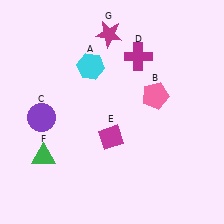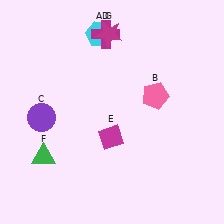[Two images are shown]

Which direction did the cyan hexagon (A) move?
The cyan hexagon (A) moved up.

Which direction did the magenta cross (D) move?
The magenta cross (D) moved left.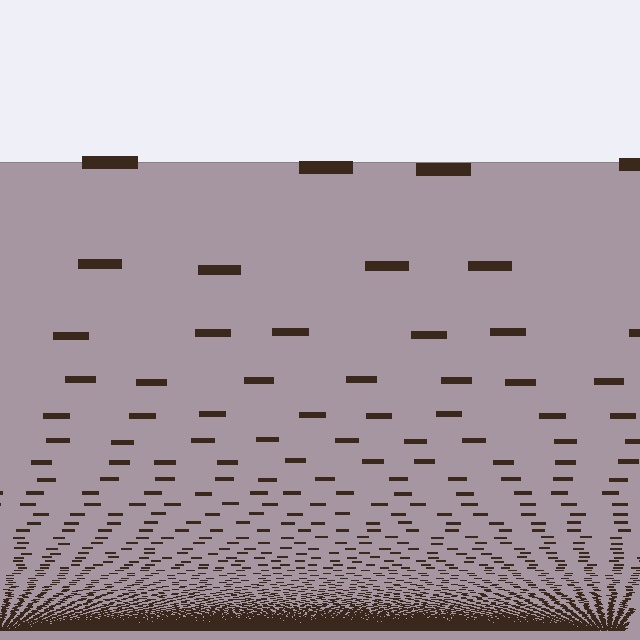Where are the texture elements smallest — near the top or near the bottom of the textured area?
Near the bottom.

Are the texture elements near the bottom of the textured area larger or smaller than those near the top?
Smaller. The gradient is inverted — elements near the bottom are smaller and denser.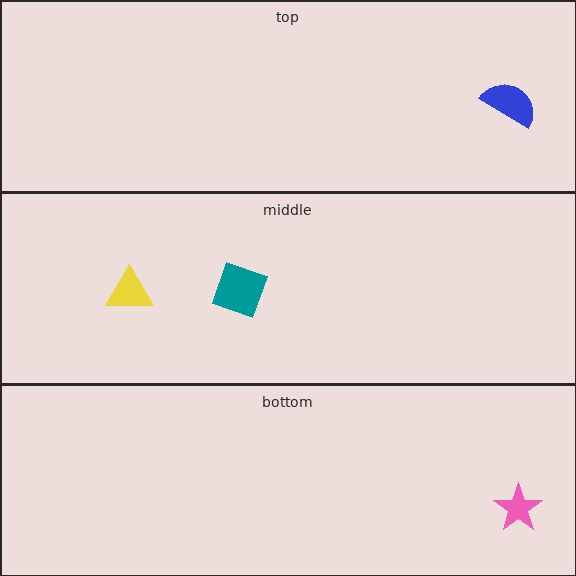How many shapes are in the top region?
1.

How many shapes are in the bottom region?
1.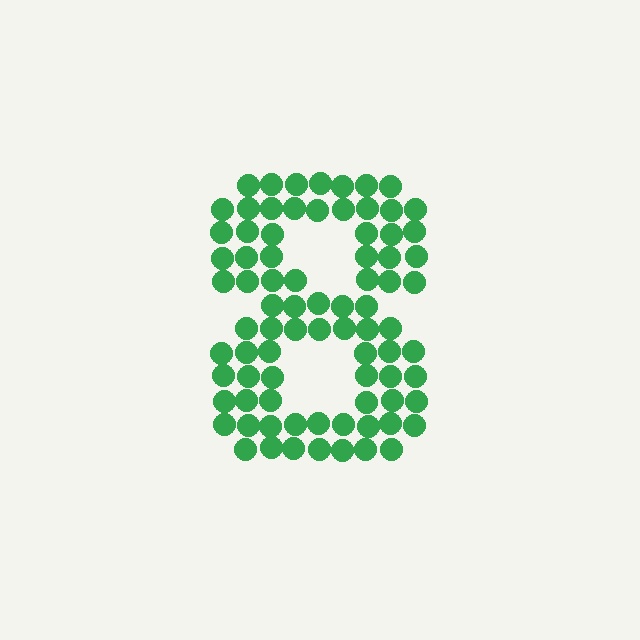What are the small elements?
The small elements are circles.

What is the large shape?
The large shape is the digit 8.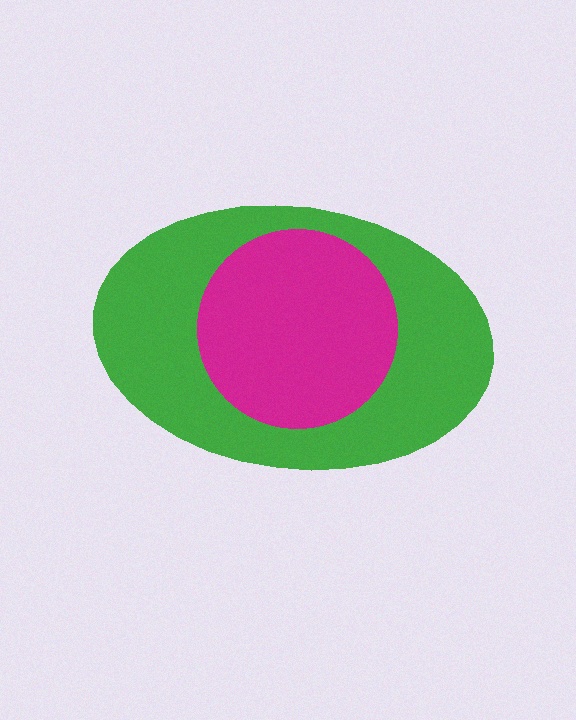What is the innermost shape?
The magenta circle.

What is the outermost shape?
The green ellipse.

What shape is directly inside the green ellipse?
The magenta circle.